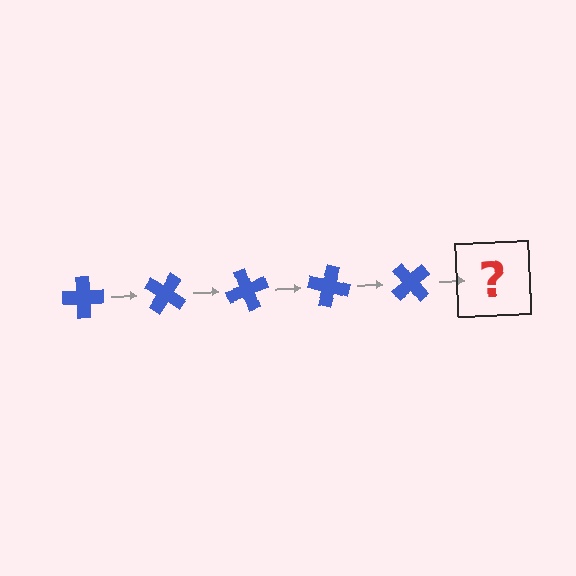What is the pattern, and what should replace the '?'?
The pattern is that the cross rotates 35 degrees each step. The '?' should be a blue cross rotated 175 degrees.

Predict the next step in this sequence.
The next step is a blue cross rotated 175 degrees.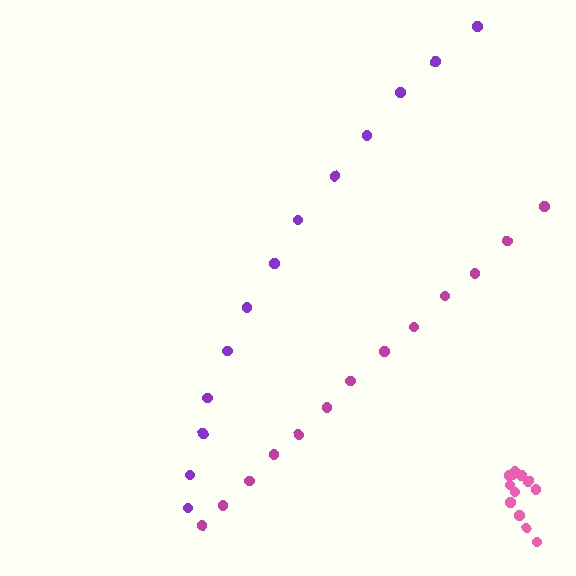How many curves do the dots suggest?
There are 3 distinct paths.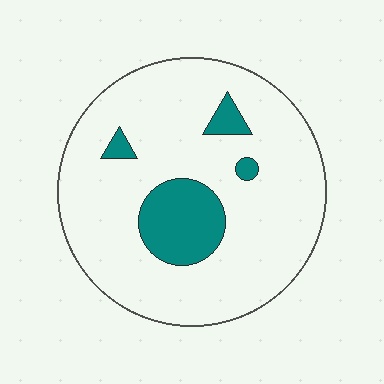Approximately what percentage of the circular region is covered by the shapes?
Approximately 15%.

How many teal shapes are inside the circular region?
4.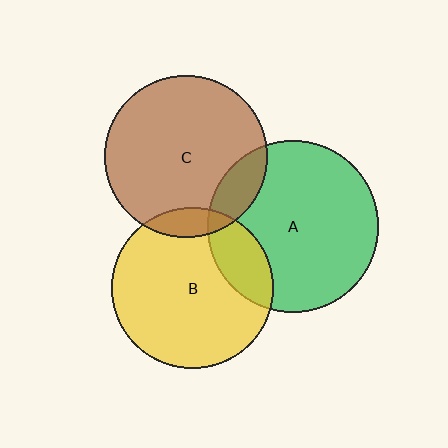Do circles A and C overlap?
Yes.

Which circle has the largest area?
Circle A (green).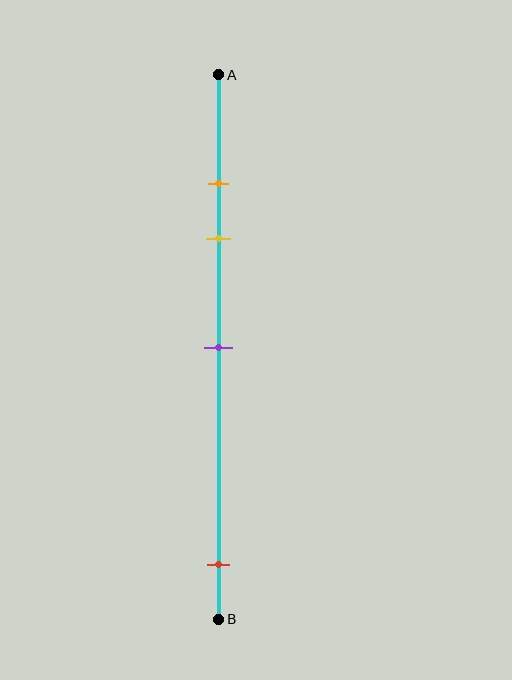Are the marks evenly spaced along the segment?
No, the marks are not evenly spaced.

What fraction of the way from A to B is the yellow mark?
The yellow mark is approximately 30% (0.3) of the way from A to B.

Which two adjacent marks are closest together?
The orange and yellow marks are the closest adjacent pair.